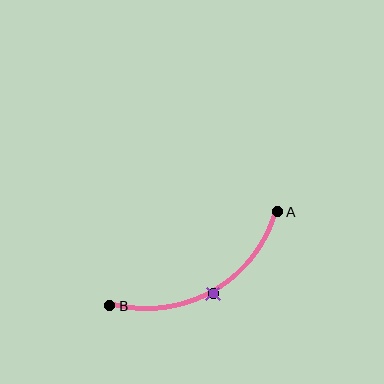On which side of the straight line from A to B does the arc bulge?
The arc bulges below the straight line connecting A and B.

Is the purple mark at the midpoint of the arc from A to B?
Yes. The purple mark lies on the arc at equal arc-length from both A and B — it is the arc midpoint.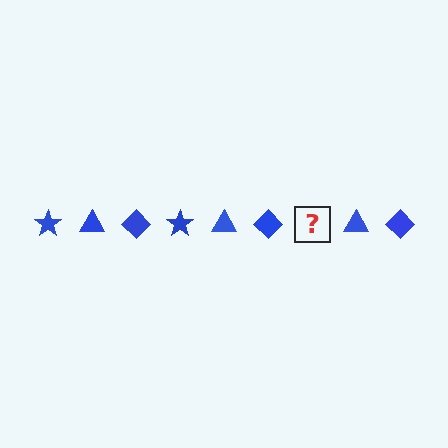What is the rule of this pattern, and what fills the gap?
The rule is that the pattern cycles through star, triangle, diamond shapes in blue. The gap should be filled with a blue star.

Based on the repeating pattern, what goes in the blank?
The blank should be a blue star.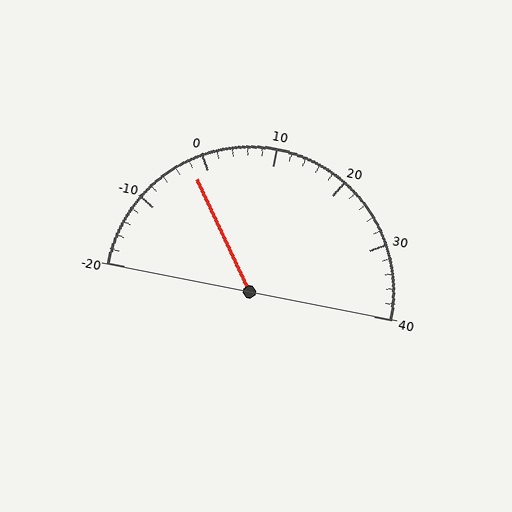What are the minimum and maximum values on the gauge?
The gauge ranges from -20 to 40.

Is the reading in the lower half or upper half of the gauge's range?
The reading is in the lower half of the range (-20 to 40).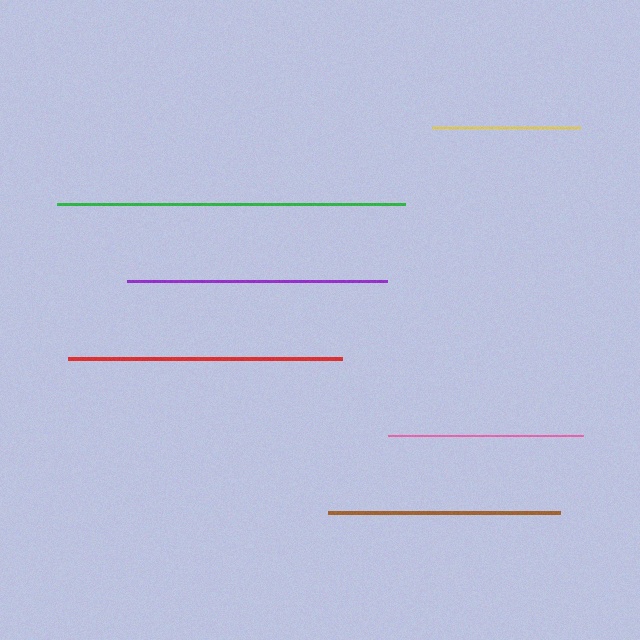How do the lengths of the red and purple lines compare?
The red and purple lines are approximately the same length.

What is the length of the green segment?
The green segment is approximately 348 pixels long.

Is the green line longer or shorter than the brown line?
The green line is longer than the brown line.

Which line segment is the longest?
The green line is the longest at approximately 348 pixels.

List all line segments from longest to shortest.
From longest to shortest: green, red, purple, brown, pink, yellow.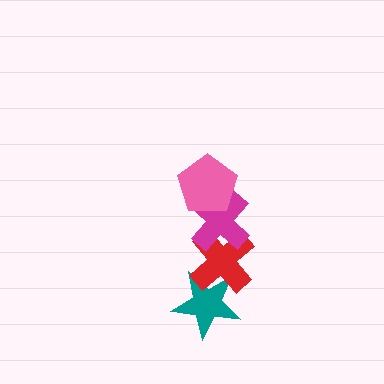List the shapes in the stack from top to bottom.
From top to bottom: the pink pentagon, the magenta cross, the red cross, the teal star.